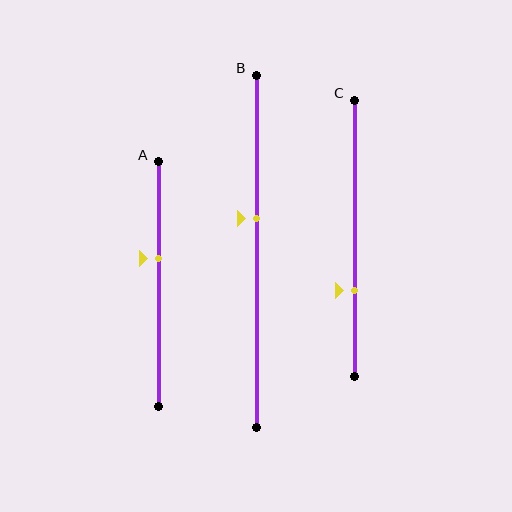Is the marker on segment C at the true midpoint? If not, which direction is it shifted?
No, the marker on segment C is shifted downward by about 19% of the segment length.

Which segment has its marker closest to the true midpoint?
Segment B has its marker closest to the true midpoint.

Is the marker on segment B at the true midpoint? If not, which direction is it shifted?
No, the marker on segment B is shifted upward by about 9% of the segment length.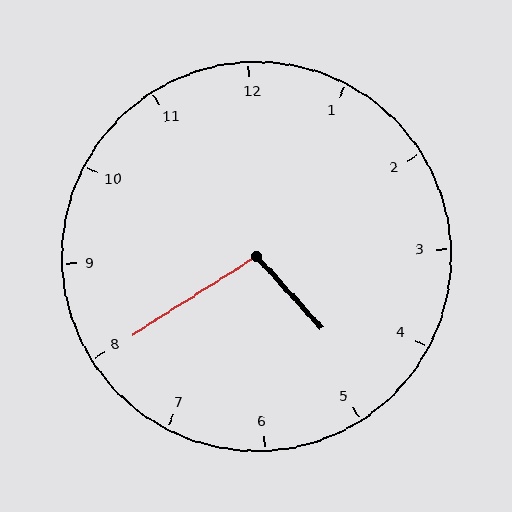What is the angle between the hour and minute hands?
Approximately 100 degrees.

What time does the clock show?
4:40.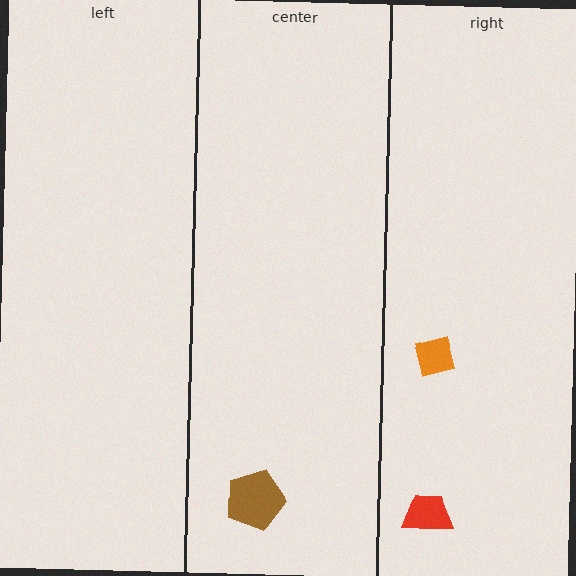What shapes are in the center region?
The brown pentagon.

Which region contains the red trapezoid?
The right region.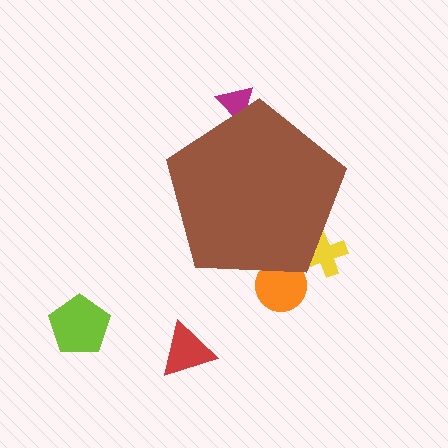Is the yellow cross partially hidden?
Yes, the yellow cross is partially hidden behind the brown pentagon.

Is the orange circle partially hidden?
Yes, the orange circle is partially hidden behind the brown pentagon.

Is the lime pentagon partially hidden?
No, the lime pentagon is fully visible.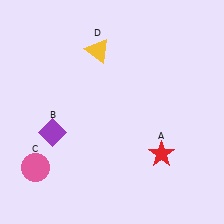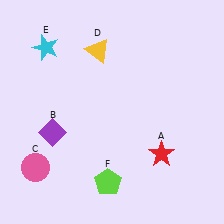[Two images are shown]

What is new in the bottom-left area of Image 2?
A lime pentagon (F) was added in the bottom-left area of Image 2.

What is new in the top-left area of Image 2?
A cyan star (E) was added in the top-left area of Image 2.